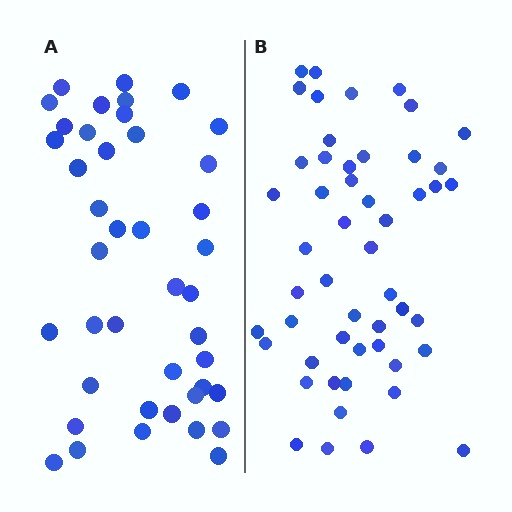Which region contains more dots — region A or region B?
Region B (the right region) has more dots.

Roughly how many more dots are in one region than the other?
Region B has roughly 8 or so more dots than region A.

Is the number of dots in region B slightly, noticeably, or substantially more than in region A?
Region B has only slightly more — the two regions are fairly close. The ratio is roughly 1.2 to 1.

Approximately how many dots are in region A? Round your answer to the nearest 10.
About 40 dots. (The exact count is 42, which rounds to 40.)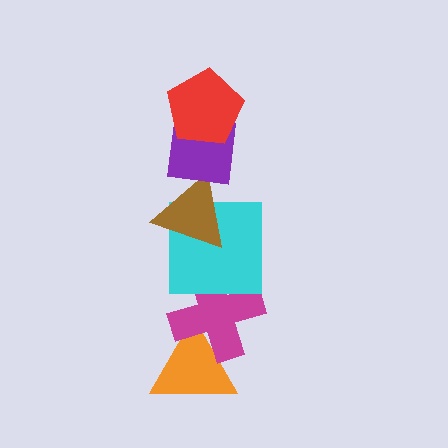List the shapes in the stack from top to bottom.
From top to bottom: the red pentagon, the purple square, the brown triangle, the cyan square, the magenta cross, the orange triangle.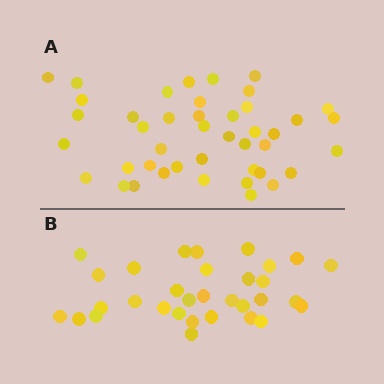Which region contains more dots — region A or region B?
Region A (the top region) has more dots.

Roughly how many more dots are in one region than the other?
Region A has roughly 12 or so more dots than region B.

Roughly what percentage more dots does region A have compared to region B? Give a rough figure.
About 35% more.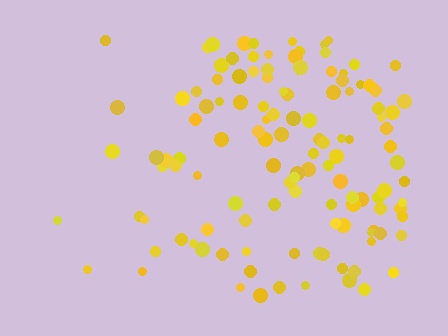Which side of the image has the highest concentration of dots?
The right.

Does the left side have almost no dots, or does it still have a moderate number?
Still a moderate number, just noticeably fewer than the right.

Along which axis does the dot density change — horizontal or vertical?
Horizontal.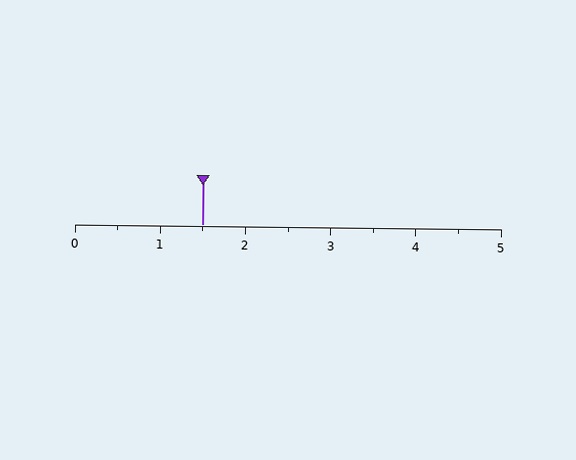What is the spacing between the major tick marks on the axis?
The major ticks are spaced 1 apart.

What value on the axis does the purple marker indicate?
The marker indicates approximately 1.5.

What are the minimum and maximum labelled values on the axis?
The axis runs from 0 to 5.